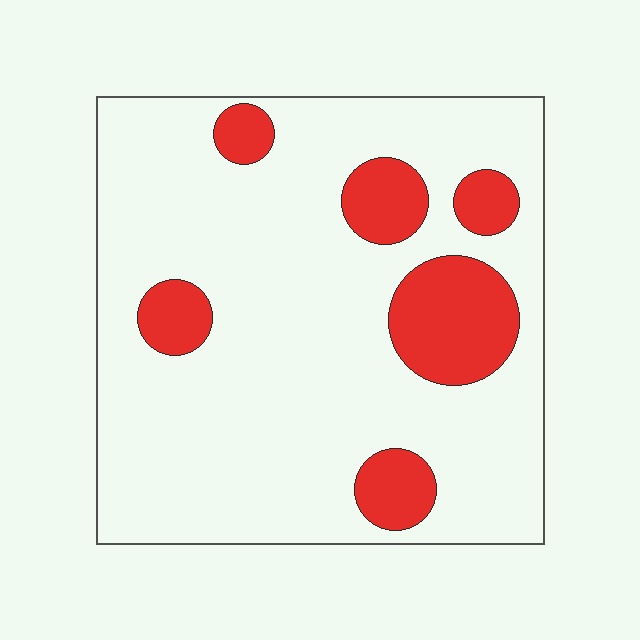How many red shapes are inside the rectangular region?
6.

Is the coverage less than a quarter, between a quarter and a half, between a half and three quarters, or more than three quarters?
Less than a quarter.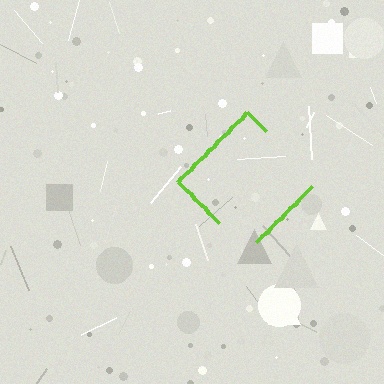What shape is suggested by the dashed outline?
The dashed outline suggests a diamond.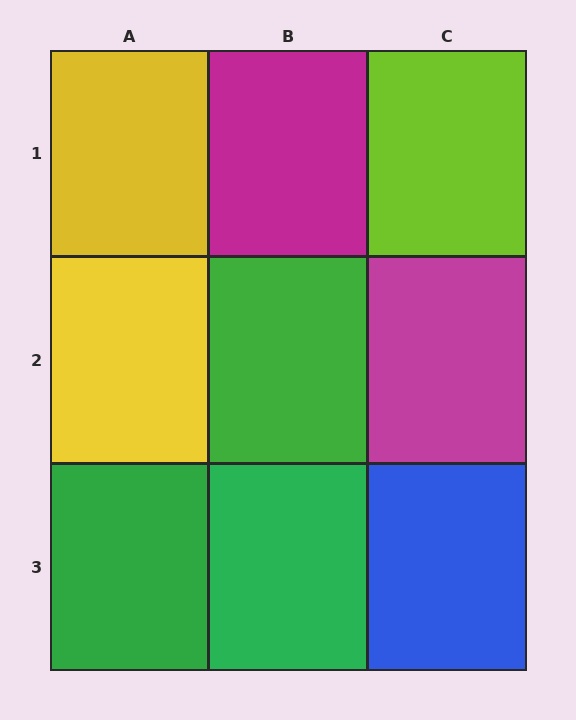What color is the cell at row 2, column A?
Yellow.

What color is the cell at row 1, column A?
Yellow.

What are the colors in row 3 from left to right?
Green, green, blue.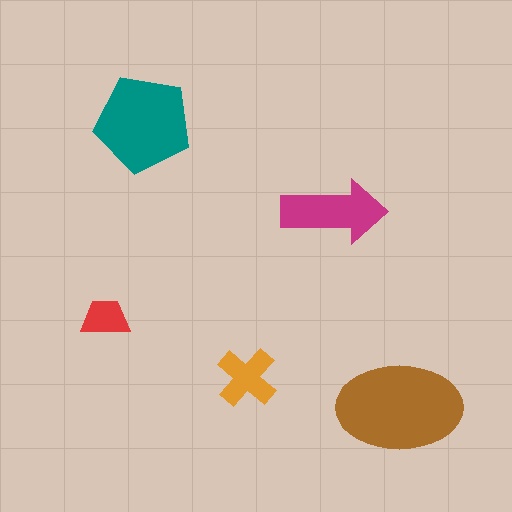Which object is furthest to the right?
The brown ellipse is rightmost.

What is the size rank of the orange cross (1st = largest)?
4th.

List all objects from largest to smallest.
The brown ellipse, the teal pentagon, the magenta arrow, the orange cross, the red trapezoid.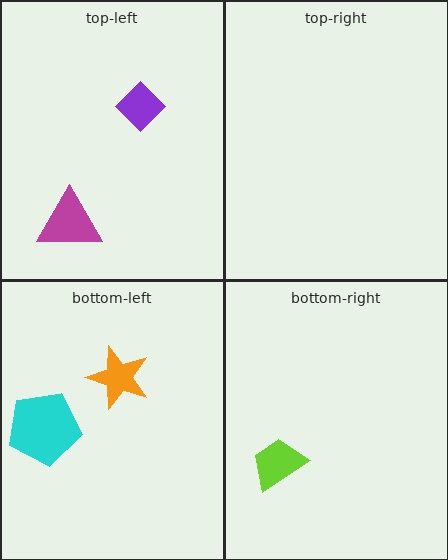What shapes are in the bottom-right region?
The lime trapezoid.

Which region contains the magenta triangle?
The top-left region.